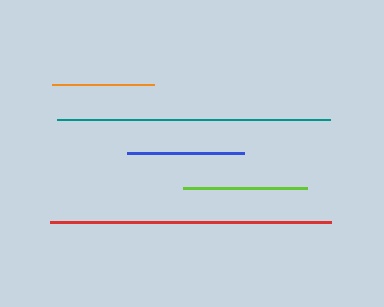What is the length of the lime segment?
The lime segment is approximately 125 pixels long.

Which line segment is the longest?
The red line is the longest at approximately 282 pixels.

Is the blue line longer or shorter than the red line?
The red line is longer than the blue line.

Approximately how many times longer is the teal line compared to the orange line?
The teal line is approximately 2.7 times the length of the orange line.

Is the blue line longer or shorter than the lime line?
The lime line is longer than the blue line.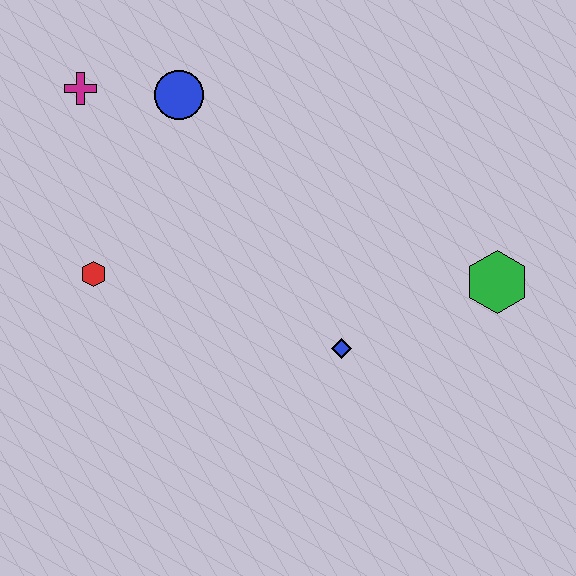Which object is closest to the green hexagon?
The blue diamond is closest to the green hexagon.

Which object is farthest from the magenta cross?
The green hexagon is farthest from the magenta cross.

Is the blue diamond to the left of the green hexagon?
Yes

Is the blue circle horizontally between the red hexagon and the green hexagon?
Yes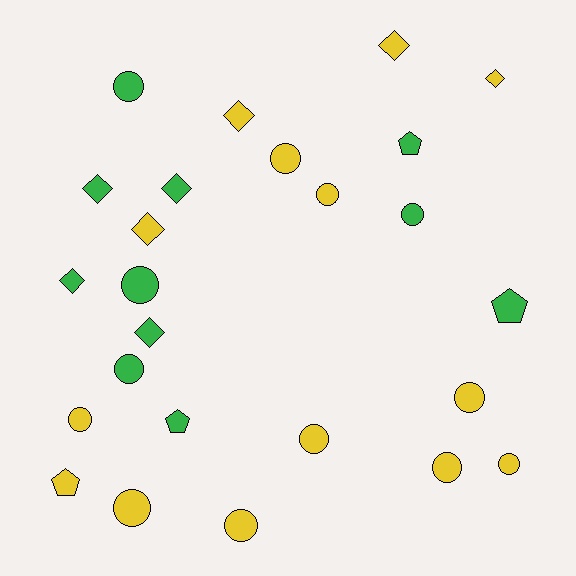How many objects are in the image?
There are 25 objects.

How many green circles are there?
There are 4 green circles.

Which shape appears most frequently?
Circle, with 13 objects.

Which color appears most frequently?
Yellow, with 14 objects.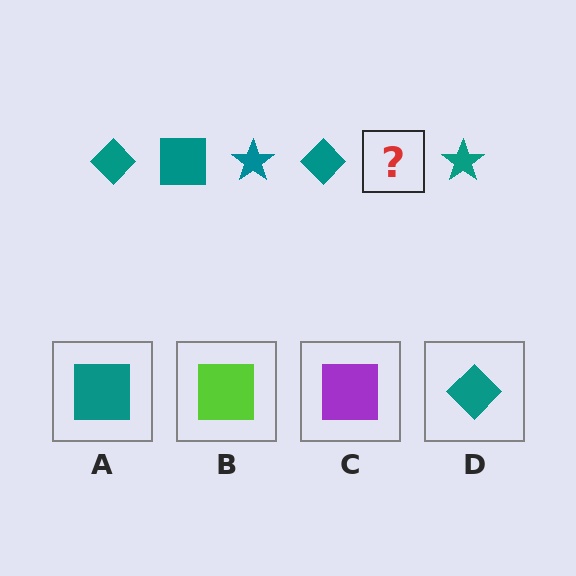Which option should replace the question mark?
Option A.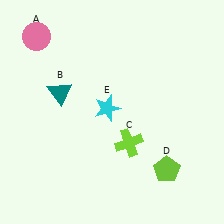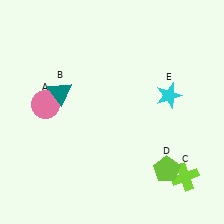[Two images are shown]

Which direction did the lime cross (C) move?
The lime cross (C) moved right.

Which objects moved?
The objects that moved are: the pink circle (A), the lime cross (C), the cyan star (E).